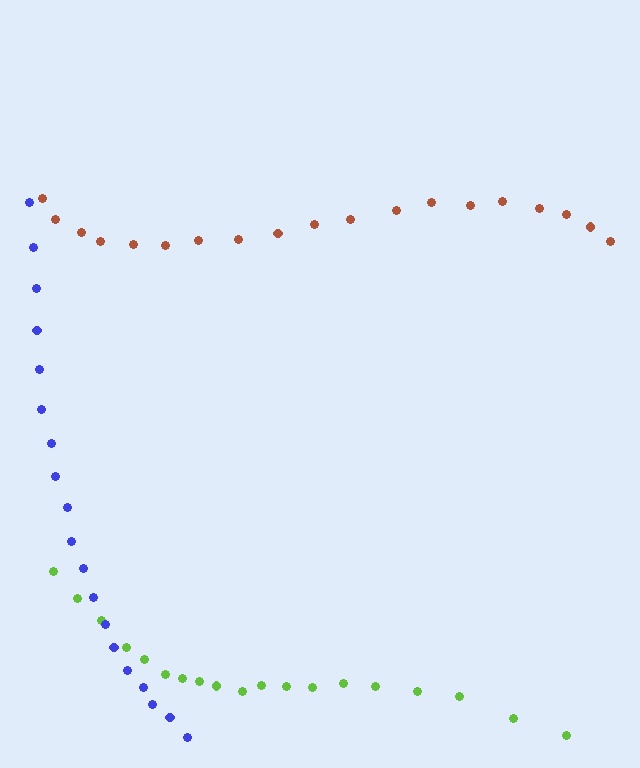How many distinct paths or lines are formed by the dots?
There are 3 distinct paths.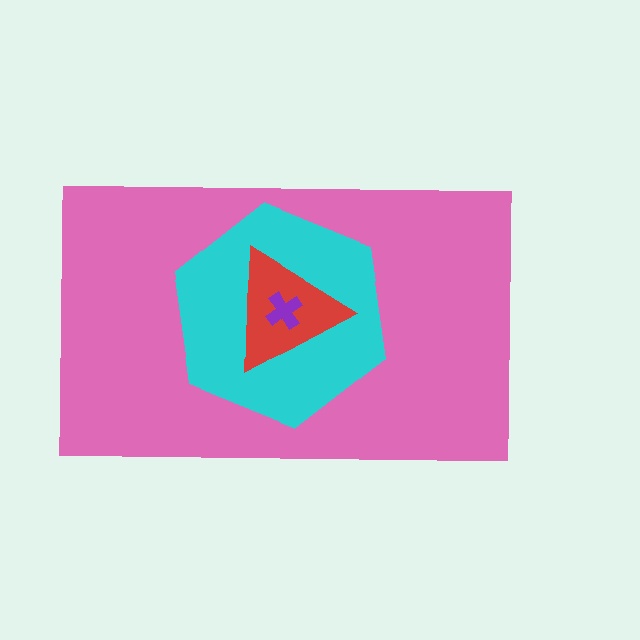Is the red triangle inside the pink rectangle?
Yes.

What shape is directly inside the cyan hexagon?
The red triangle.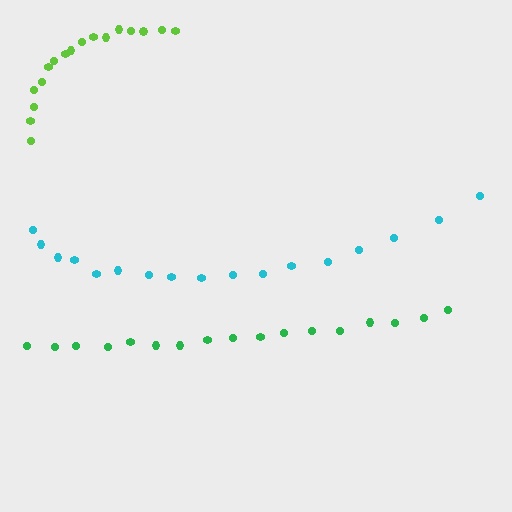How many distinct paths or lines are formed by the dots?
There are 3 distinct paths.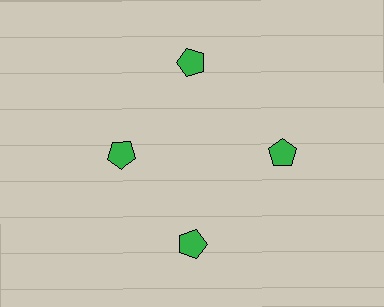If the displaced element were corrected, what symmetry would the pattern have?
It would have 4-fold rotational symmetry — the pattern would map onto itself every 90 degrees.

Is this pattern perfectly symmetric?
No. The 4 green pentagons are arranged in a ring, but one element near the 9 o'clock position is pulled inward toward the center, breaking the 4-fold rotational symmetry.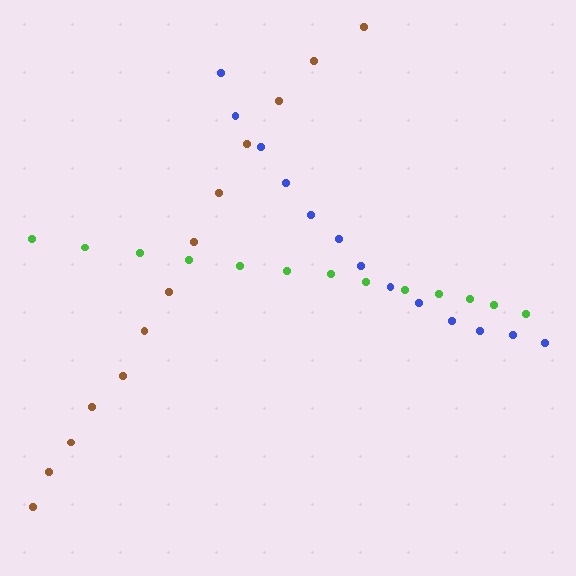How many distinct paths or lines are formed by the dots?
There are 3 distinct paths.